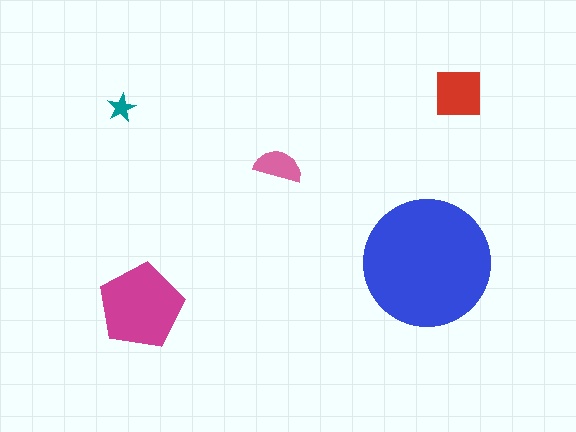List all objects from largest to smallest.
The blue circle, the magenta pentagon, the red square, the pink semicircle, the teal star.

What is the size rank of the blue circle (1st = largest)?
1st.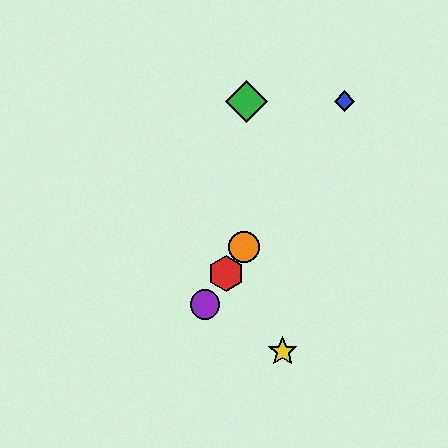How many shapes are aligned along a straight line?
4 shapes (the red hexagon, the blue diamond, the purple circle, the orange circle) are aligned along a straight line.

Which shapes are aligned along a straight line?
The red hexagon, the blue diamond, the purple circle, the orange circle are aligned along a straight line.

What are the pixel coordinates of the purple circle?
The purple circle is at (205, 304).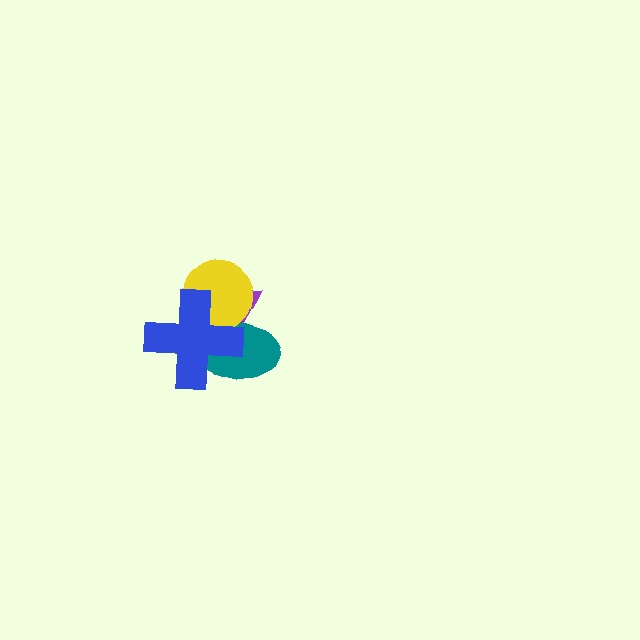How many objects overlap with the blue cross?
3 objects overlap with the blue cross.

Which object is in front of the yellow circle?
The blue cross is in front of the yellow circle.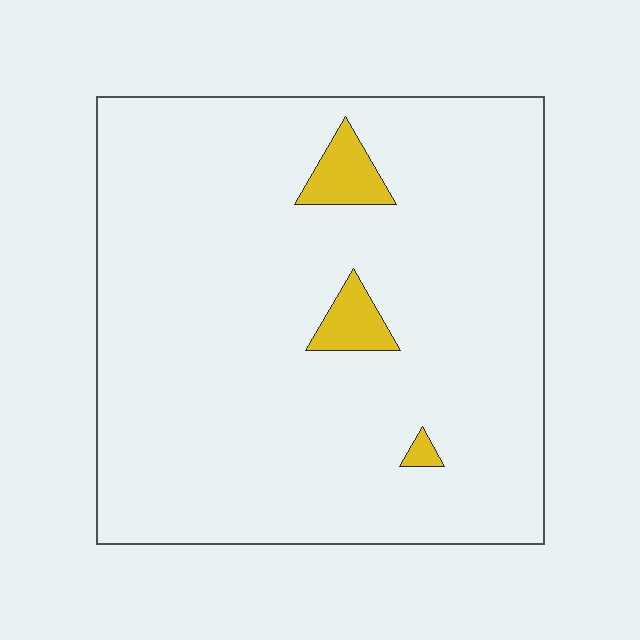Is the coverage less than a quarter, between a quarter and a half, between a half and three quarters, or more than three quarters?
Less than a quarter.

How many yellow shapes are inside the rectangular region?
3.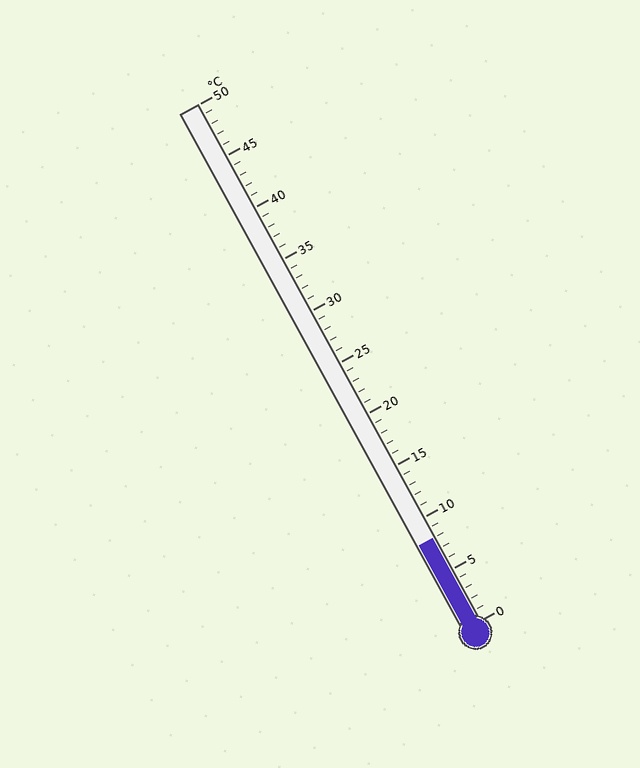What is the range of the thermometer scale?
The thermometer scale ranges from 0°C to 50°C.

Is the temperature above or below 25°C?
The temperature is below 25°C.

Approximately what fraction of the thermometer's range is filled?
The thermometer is filled to approximately 15% of its range.